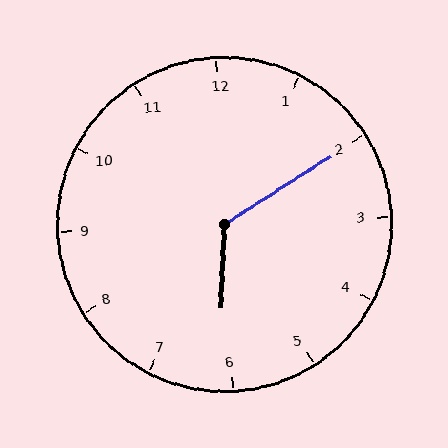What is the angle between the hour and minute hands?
Approximately 125 degrees.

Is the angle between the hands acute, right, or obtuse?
It is obtuse.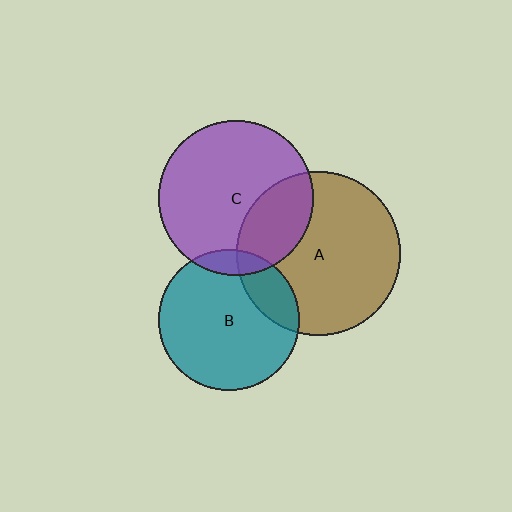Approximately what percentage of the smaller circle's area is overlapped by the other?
Approximately 10%.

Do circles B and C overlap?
Yes.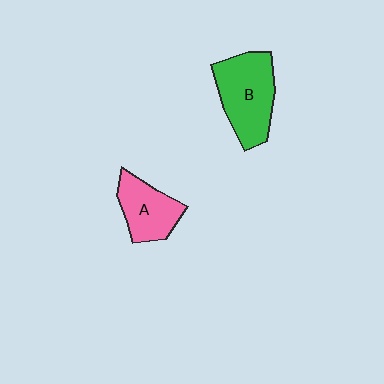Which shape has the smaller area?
Shape A (pink).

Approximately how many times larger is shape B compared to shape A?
Approximately 1.4 times.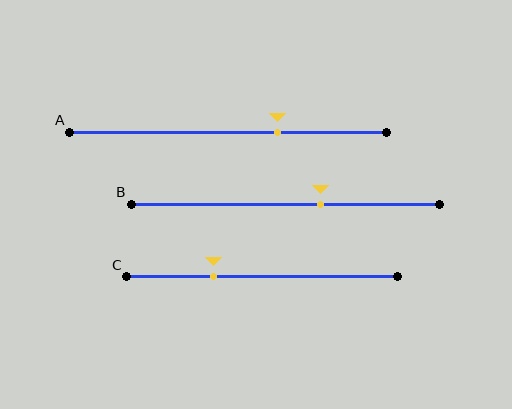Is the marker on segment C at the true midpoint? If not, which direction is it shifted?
No, the marker on segment C is shifted to the left by about 18% of the segment length.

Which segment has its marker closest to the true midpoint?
Segment B has its marker closest to the true midpoint.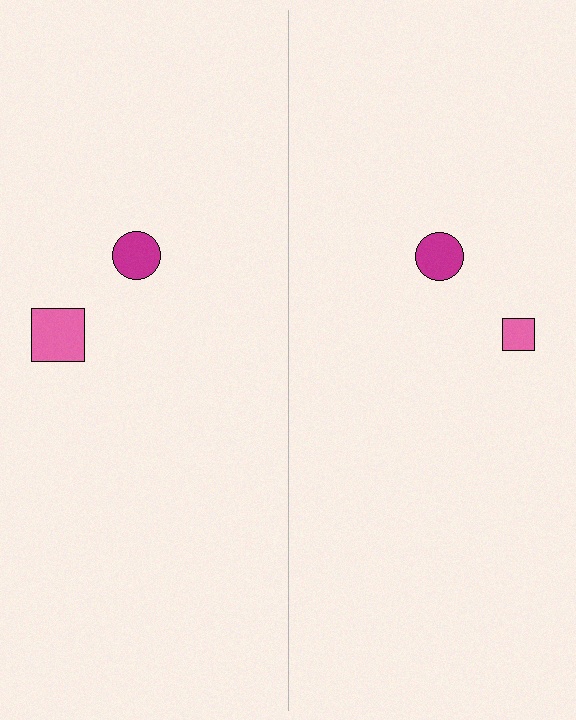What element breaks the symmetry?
The pink square on the right side has a different size than its mirror counterpart.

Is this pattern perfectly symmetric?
No, the pattern is not perfectly symmetric. The pink square on the right side has a different size than its mirror counterpart.